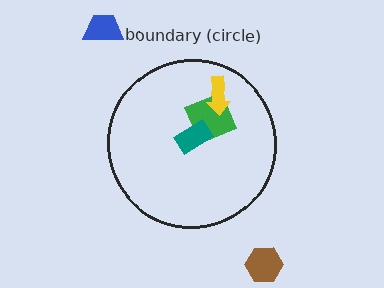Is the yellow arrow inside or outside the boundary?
Inside.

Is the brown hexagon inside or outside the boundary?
Outside.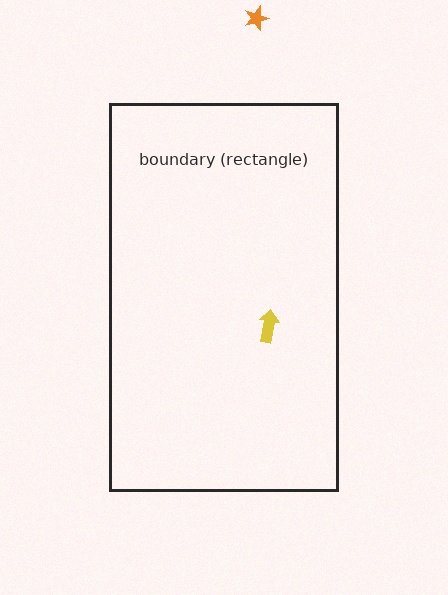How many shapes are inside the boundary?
1 inside, 1 outside.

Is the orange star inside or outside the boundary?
Outside.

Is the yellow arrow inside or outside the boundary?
Inside.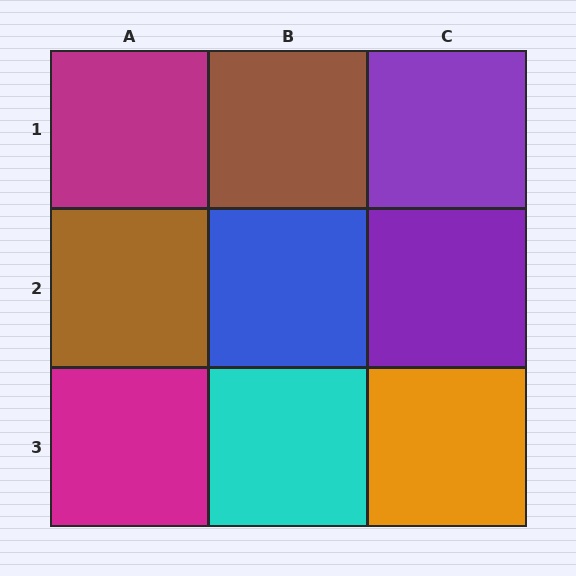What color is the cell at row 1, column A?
Magenta.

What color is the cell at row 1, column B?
Brown.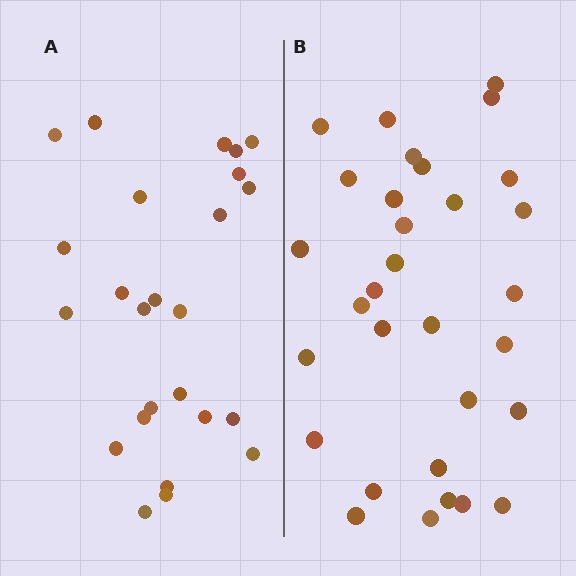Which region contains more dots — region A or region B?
Region B (the right region) has more dots.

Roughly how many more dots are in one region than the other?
Region B has about 6 more dots than region A.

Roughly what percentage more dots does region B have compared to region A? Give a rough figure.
About 25% more.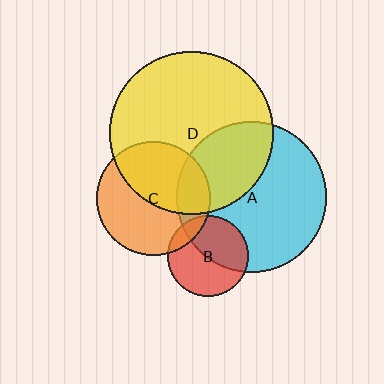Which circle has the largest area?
Circle D (yellow).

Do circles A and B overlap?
Yes.